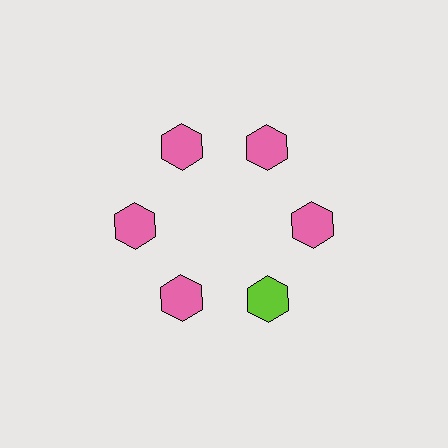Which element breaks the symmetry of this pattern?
The lime hexagon at roughly the 5 o'clock position breaks the symmetry. All other shapes are pink hexagons.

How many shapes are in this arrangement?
There are 6 shapes arranged in a ring pattern.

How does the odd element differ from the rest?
It has a different color: lime instead of pink.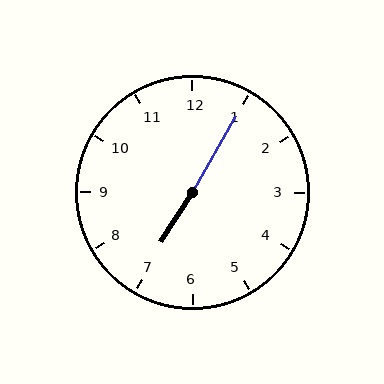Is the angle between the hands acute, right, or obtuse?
It is obtuse.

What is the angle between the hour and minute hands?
Approximately 178 degrees.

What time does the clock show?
7:05.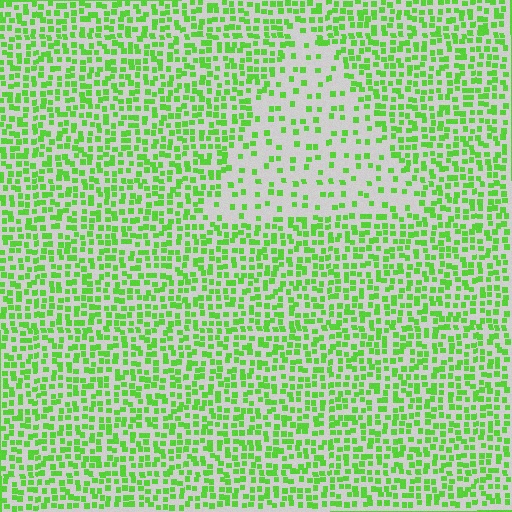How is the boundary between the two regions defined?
The boundary is defined by a change in element density (approximately 2.5x ratio). All elements are the same color, size, and shape.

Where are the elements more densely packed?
The elements are more densely packed outside the triangle boundary.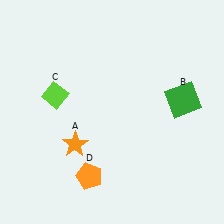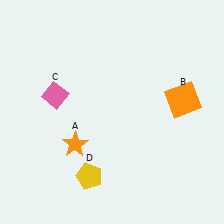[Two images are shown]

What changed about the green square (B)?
In Image 1, B is green. In Image 2, it changed to orange.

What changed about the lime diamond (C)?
In Image 1, C is lime. In Image 2, it changed to pink.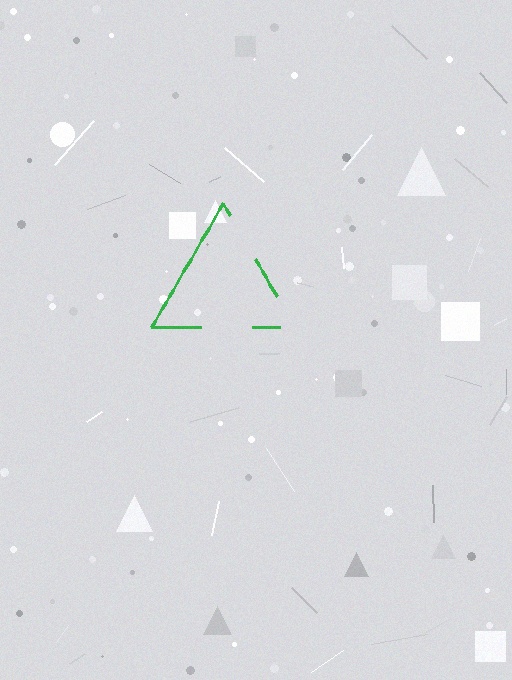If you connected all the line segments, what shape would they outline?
They would outline a triangle.